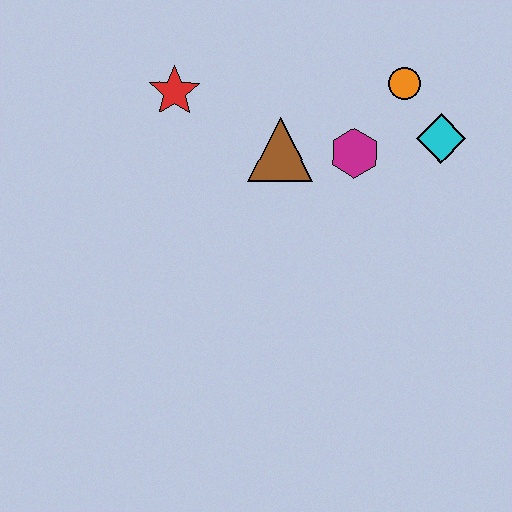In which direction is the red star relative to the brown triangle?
The red star is to the left of the brown triangle.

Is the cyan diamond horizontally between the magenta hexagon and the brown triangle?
No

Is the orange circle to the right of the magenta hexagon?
Yes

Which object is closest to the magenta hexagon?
The brown triangle is closest to the magenta hexagon.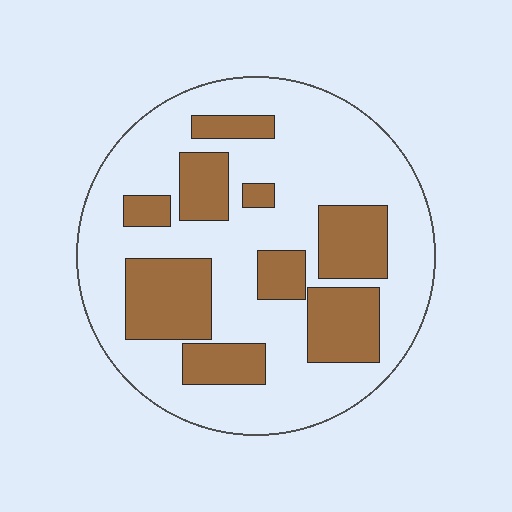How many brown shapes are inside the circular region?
9.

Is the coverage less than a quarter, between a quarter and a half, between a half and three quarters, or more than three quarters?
Between a quarter and a half.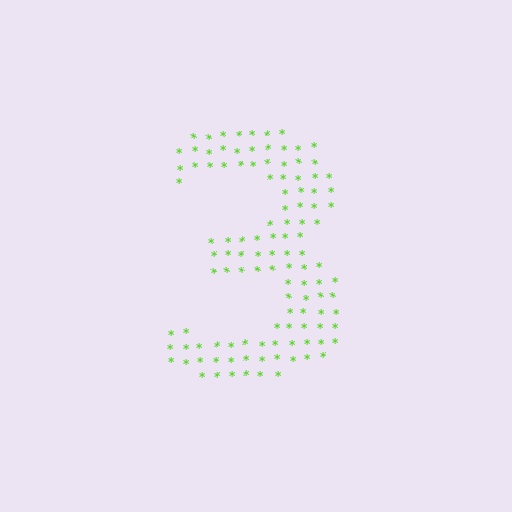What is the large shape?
The large shape is the digit 3.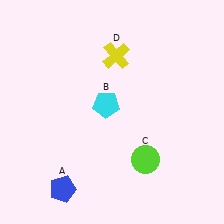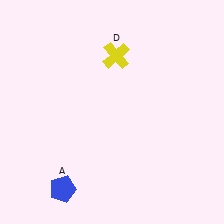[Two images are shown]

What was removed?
The lime circle (C), the cyan pentagon (B) were removed in Image 2.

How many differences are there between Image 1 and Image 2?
There are 2 differences between the two images.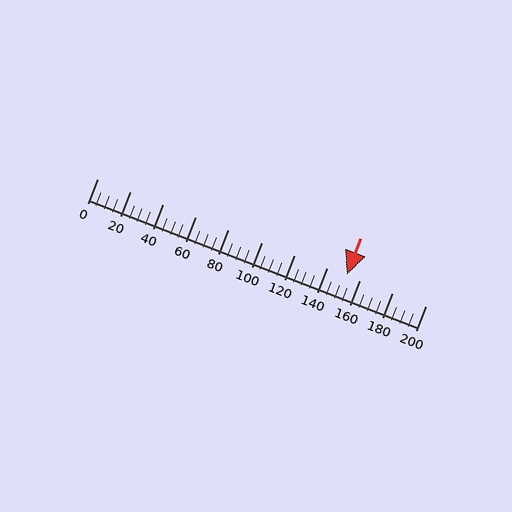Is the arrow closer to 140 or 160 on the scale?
The arrow is closer to 160.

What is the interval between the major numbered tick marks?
The major tick marks are spaced 20 units apart.